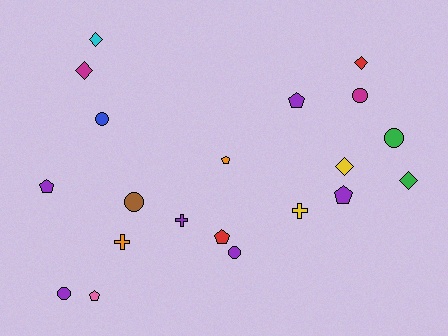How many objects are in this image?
There are 20 objects.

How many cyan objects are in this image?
There is 1 cyan object.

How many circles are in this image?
There are 6 circles.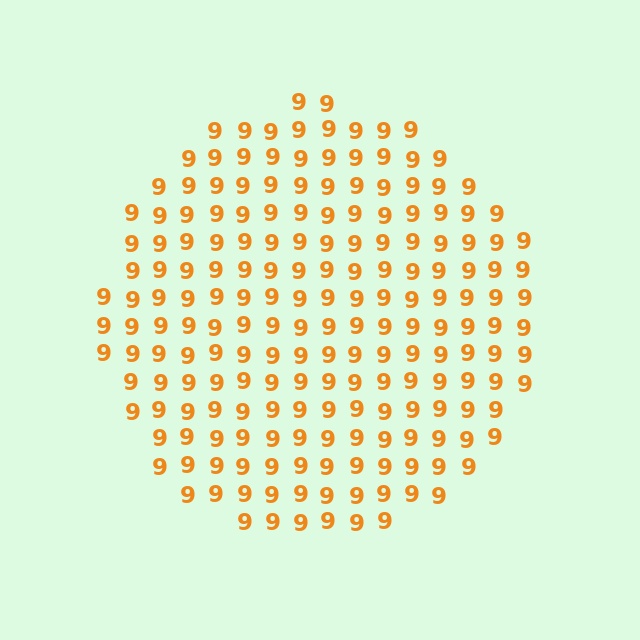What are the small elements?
The small elements are digit 9's.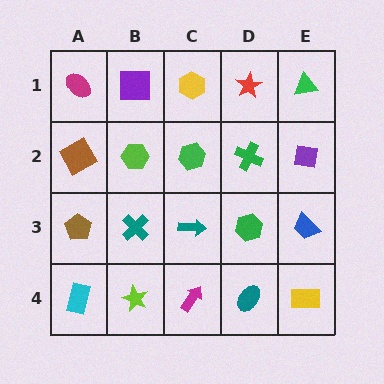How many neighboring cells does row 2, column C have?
4.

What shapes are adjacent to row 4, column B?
A teal cross (row 3, column B), a cyan rectangle (row 4, column A), a magenta arrow (row 4, column C).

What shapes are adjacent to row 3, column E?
A purple square (row 2, column E), a yellow rectangle (row 4, column E), a green hexagon (row 3, column D).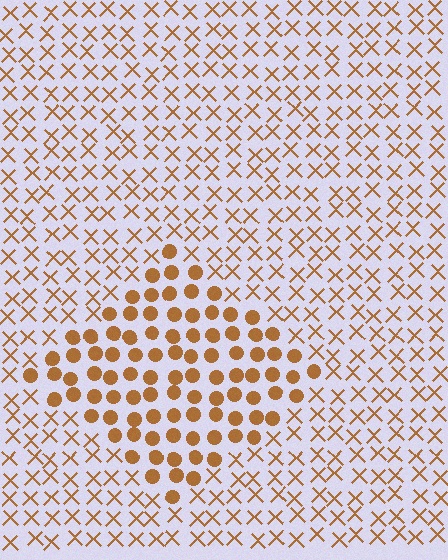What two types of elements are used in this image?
The image uses circles inside the diamond region and X marks outside it.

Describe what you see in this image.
The image is filled with small brown elements arranged in a uniform grid. A diamond-shaped region contains circles, while the surrounding area contains X marks. The boundary is defined purely by the change in element shape.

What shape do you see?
I see a diamond.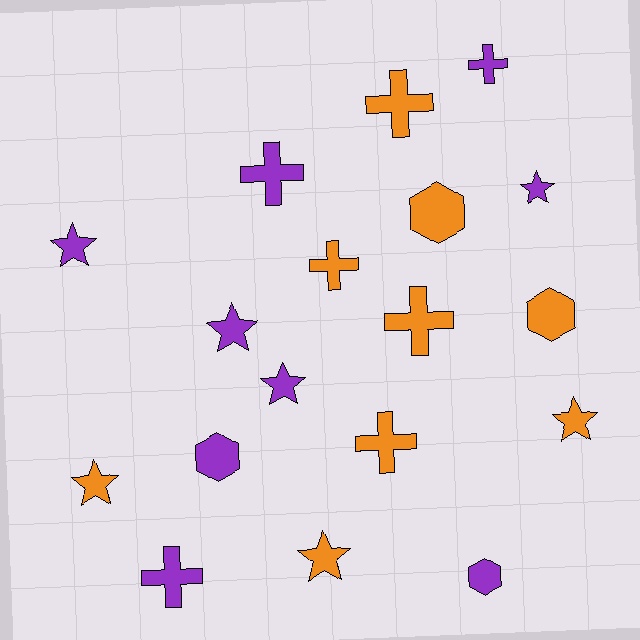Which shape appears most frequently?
Cross, with 7 objects.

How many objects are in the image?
There are 18 objects.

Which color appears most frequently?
Orange, with 9 objects.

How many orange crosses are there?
There are 4 orange crosses.